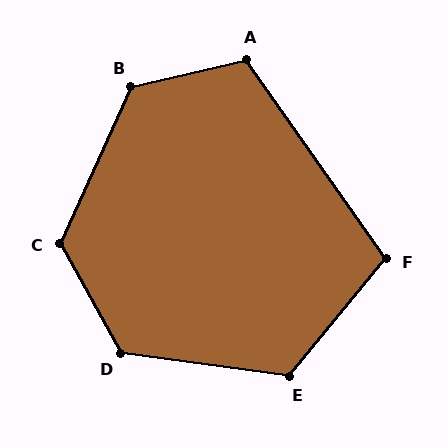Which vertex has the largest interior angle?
B, at approximately 128 degrees.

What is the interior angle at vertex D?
Approximately 127 degrees (obtuse).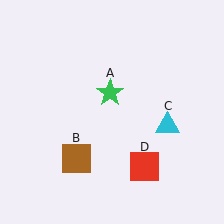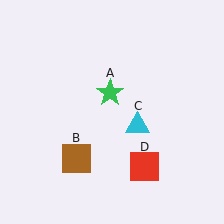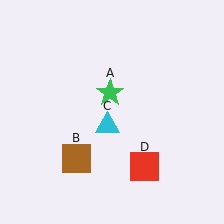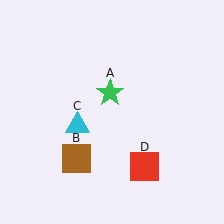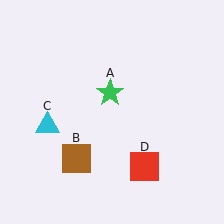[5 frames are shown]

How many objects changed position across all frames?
1 object changed position: cyan triangle (object C).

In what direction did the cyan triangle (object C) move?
The cyan triangle (object C) moved left.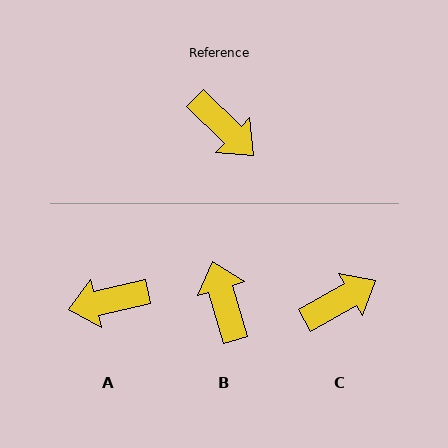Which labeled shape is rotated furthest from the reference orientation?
B, about 151 degrees away.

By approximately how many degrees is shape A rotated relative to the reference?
Approximately 123 degrees clockwise.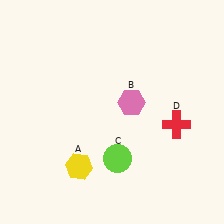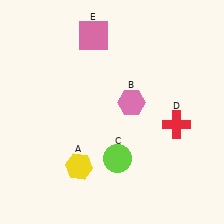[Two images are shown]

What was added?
A pink square (E) was added in Image 2.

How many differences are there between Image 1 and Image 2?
There is 1 difference between the two images.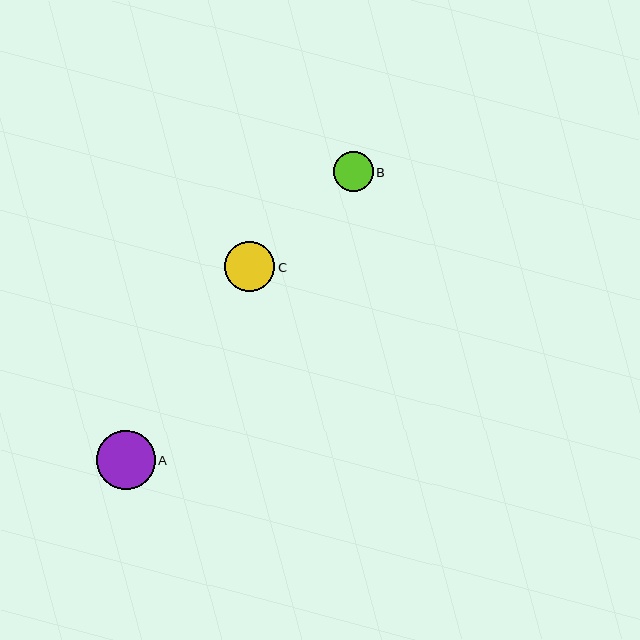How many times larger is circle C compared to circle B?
Circle C is approximately 1.3 times the size of circle B.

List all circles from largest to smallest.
From largest to smallest: A, C, B.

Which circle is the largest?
Circle A is the largest with a size of approximately 59 pixels.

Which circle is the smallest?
Circle B is the smallest with a size of approximately 40 pixels.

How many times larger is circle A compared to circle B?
Circle A is approximately 1.5 times the size of circle B.